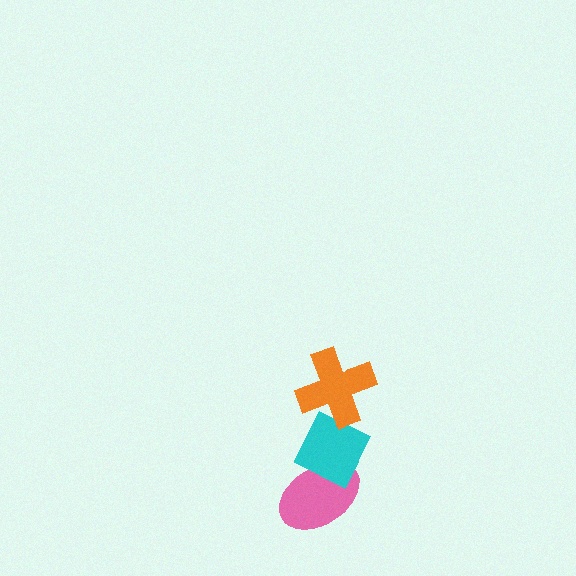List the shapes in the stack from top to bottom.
From top to bottom: the orange cross, the cyan diamond, the pink ellipse.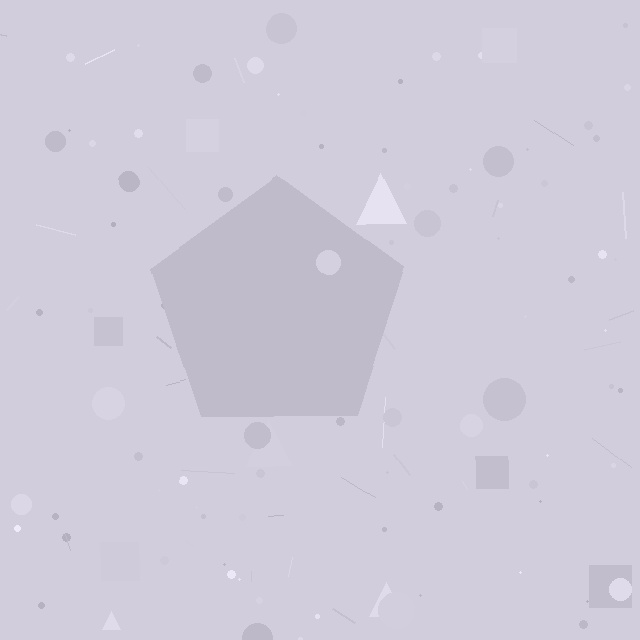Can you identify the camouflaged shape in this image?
The camouflaged shape is a pentagon.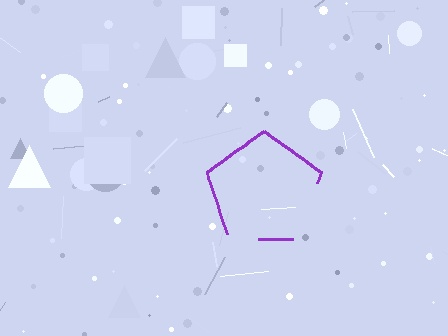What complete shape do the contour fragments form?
The contour fragments form a pentagon.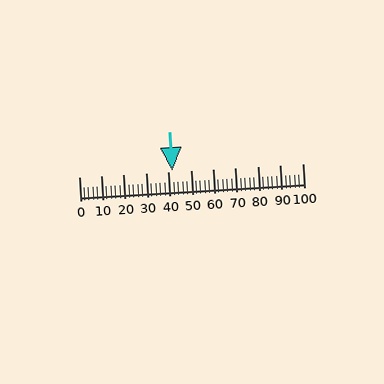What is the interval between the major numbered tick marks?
The major tick marks are spaced 10 units apart.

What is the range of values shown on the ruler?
The ruler shows values from 0 to 100.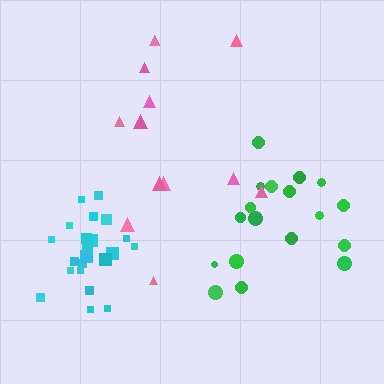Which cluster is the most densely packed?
Cyan.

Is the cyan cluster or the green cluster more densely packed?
Cyan.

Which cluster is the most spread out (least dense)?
Pink.